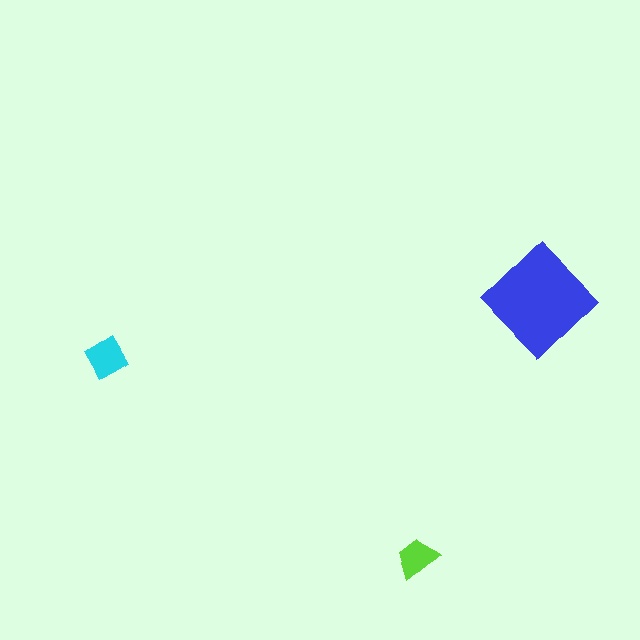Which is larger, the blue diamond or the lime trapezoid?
The blue diamond.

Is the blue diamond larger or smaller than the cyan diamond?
Larger.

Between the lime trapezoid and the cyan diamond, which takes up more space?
The cyan diamond.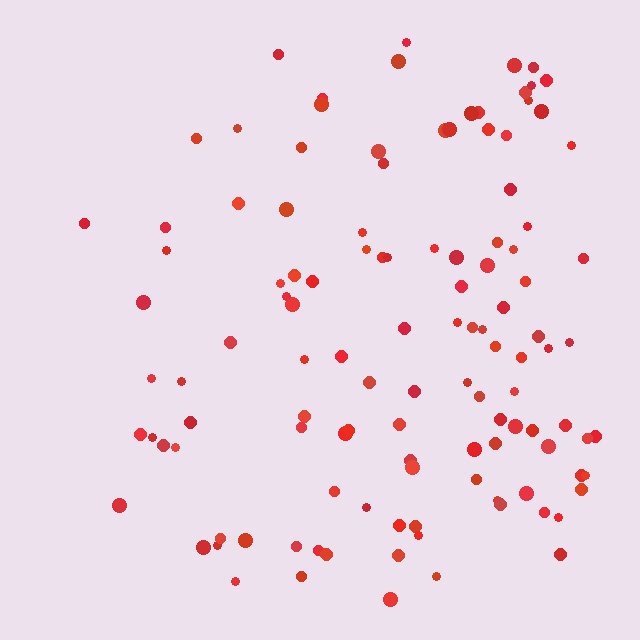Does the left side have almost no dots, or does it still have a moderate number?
Still a moderate number, just noticeably fewer than the right.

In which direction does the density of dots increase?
From left to right, with the right side densest.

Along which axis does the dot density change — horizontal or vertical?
Horizontal.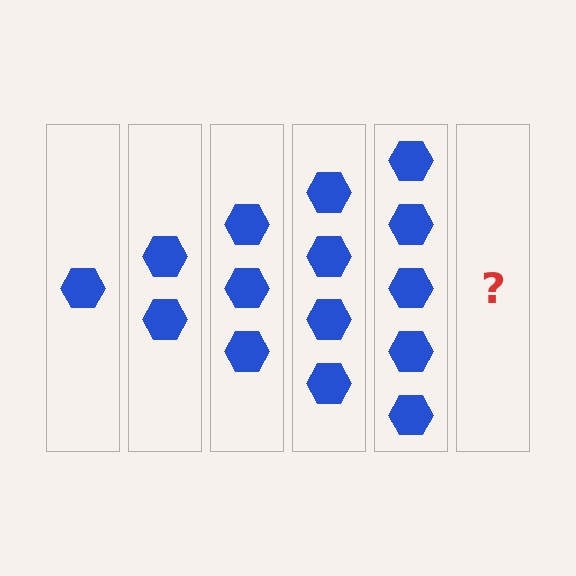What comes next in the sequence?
The next element should be 6 hexagons.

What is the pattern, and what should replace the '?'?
The pattern is that each step adds one more hexagon. The '?' should be 6 hexagons.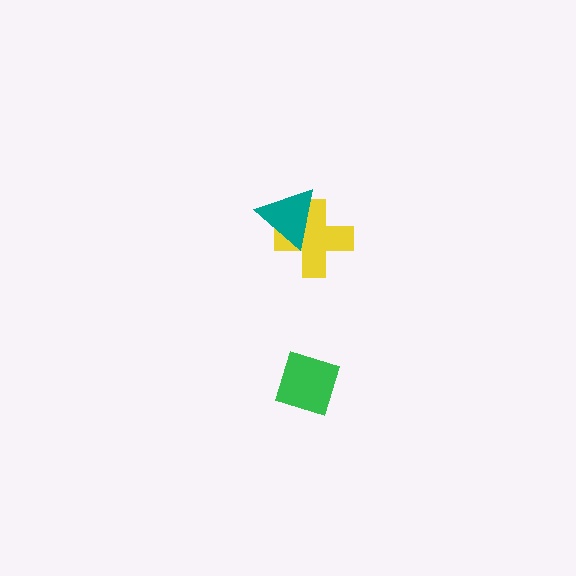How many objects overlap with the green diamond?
0 objects overlap with the green diamond.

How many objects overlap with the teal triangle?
1 object overlaps with the teal triangle.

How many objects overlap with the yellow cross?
1 object overlaps with the yellow cross.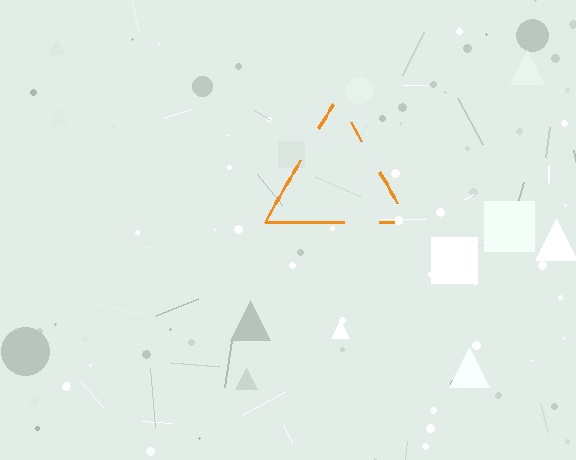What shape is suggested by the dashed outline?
The dashed outline suggests a triangle.